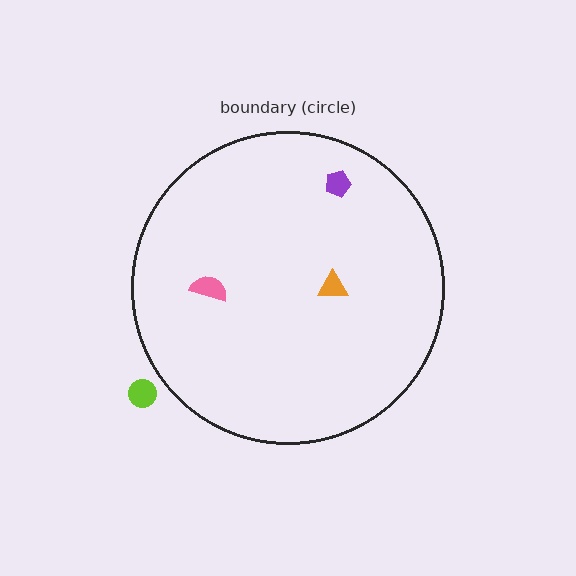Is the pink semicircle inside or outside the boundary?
Inside.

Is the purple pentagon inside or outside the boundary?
Inside.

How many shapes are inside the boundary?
3 inside, 1 outside.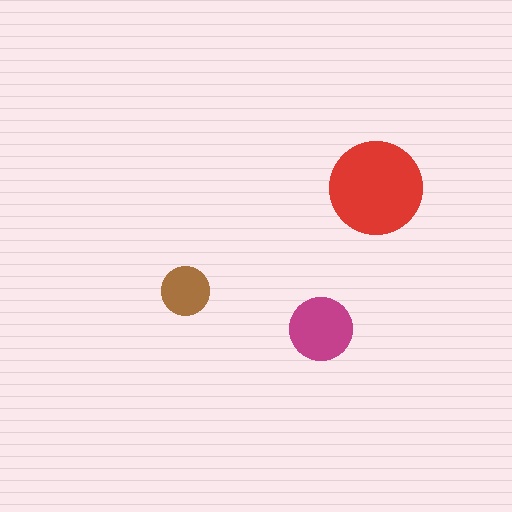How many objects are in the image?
There are 3 objects in the image.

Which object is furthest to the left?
The brown circle is leftmost.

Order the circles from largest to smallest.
the red one, the magenta one, the brown one.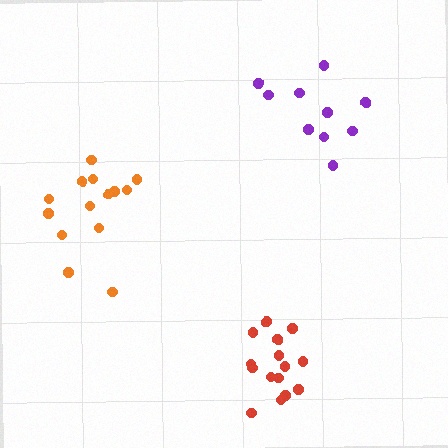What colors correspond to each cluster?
The clusters are colored: red, purple, orange.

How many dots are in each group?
Group 1: 15 dots, Group 2: 10 dots, Group 3: 14 dots (39 total).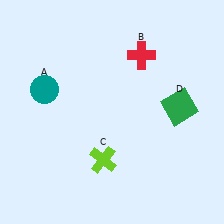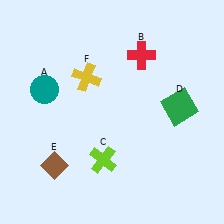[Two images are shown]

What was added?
A brown diamond (E), a yellow cross (F) were added in Image 2.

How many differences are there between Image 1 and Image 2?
There are 2 differences between the two images.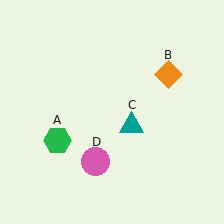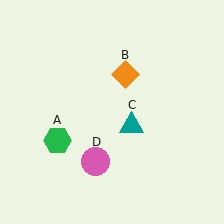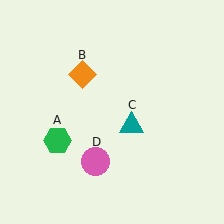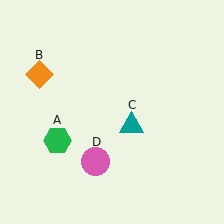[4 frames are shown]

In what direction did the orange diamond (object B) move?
The orange diamond (object B) moved left.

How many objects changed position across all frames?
1 object changed position: orange diamond (object B).